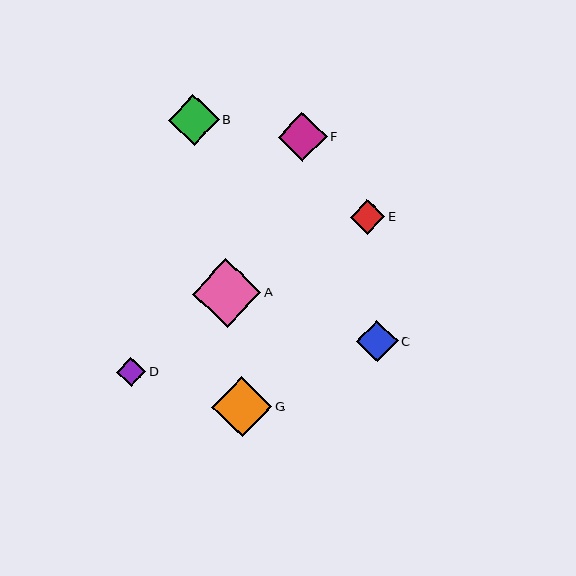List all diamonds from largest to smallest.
From largest to smallest: A, G, B, F, C, E, D.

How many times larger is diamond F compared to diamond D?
Diamond F is approximately 1.7 times the size of diamond D.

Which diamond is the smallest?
Diamond D is the smallest with a size of approximately 29 pixels.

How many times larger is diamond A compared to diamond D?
Diamond A is approximately 2.3 times the size of diamond D.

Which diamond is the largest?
Diamond A is the largest with a size of approximately 68 pixels.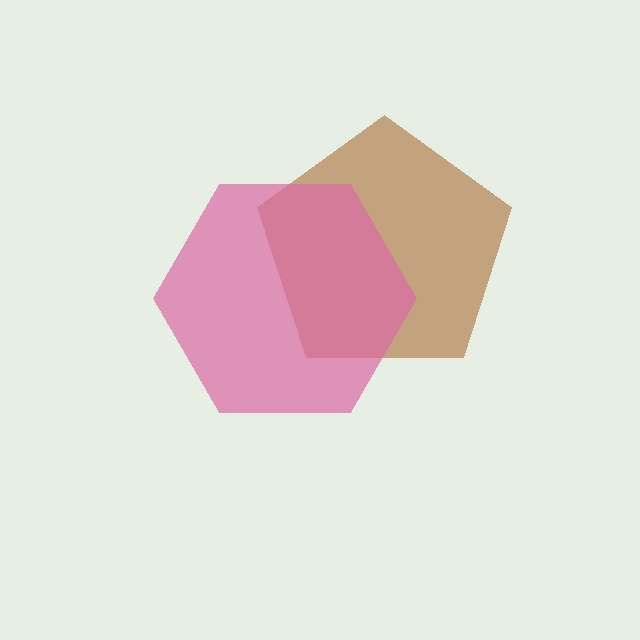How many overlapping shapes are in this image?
There are 2 overlapping shapes in the image.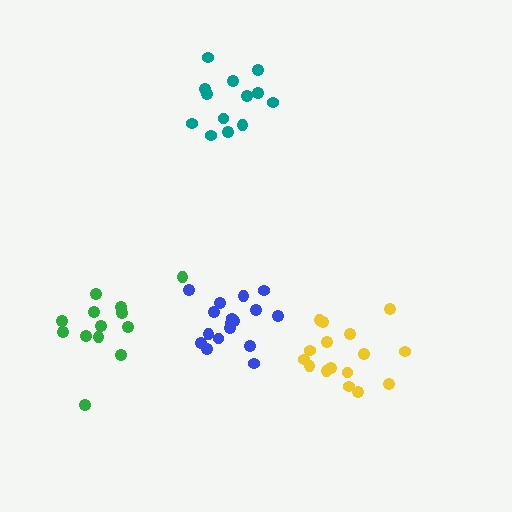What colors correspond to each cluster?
The clusters are colored: yellow, blue, teal, green.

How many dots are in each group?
Group 1: 16 dots, Group 2: 17 dots, Group 3: 13 dots, Group 4: 13 dots (59 total).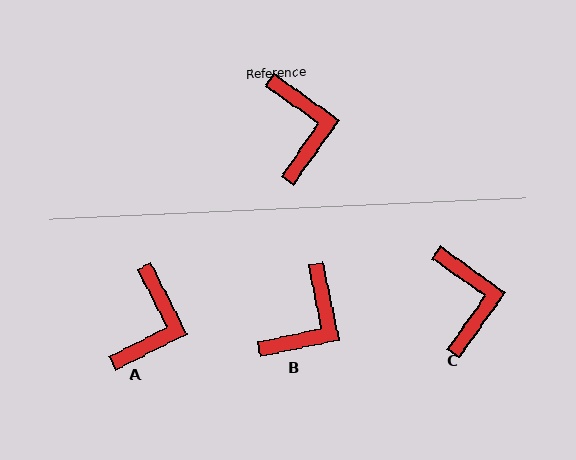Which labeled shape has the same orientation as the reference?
C.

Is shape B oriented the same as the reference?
No, it is off by about 43 degrees.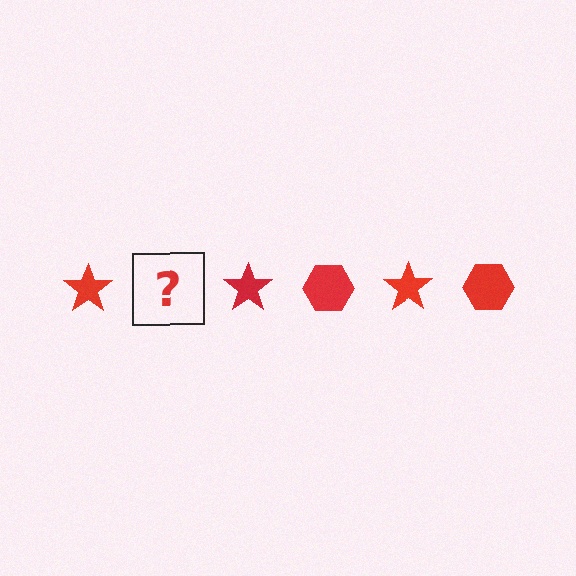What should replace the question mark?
The question mark should be replaced with a red hexagon.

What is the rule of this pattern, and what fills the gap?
The rule is that the pattern cycles through star, hexagon shapes in red. The gap should be filled with a red hexagon.